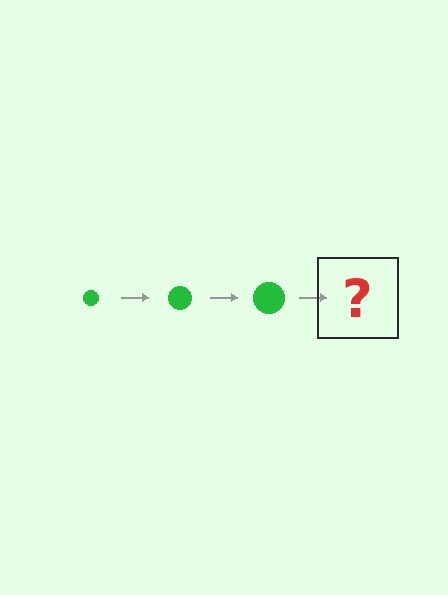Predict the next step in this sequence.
The next step is a green circle, larger than the previous one.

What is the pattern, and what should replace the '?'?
The pattern is that the circle gets progressively larger each step. The '?' should be a green circle, larger than the previous one.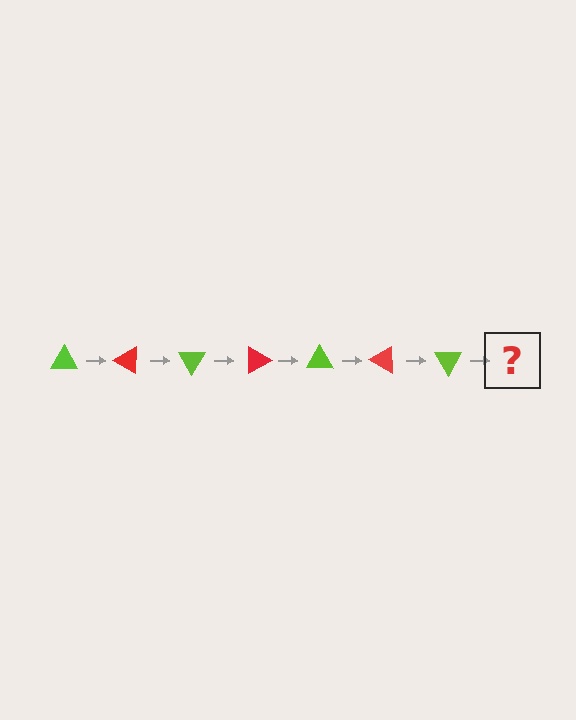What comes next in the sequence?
The next element should be a red triangle, rotated 210 degrees from the start.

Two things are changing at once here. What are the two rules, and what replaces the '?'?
The two rules are that it rotates 30 degrees each step and the color cycles through lime and red. The '?' should be a red triangle, rotated 210 degrees from the start.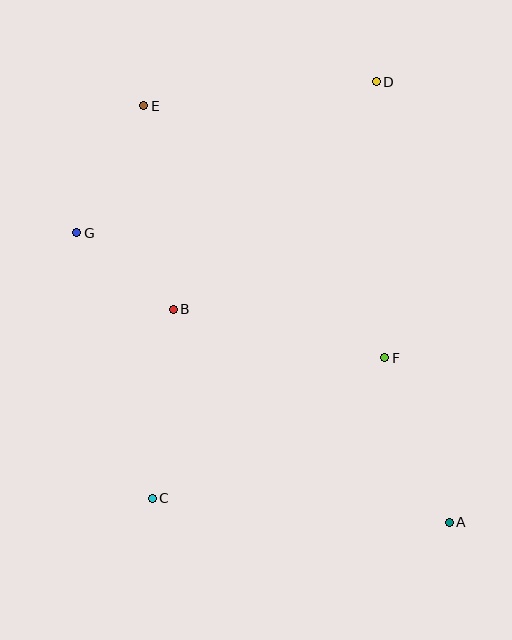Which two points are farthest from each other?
Points A and E are farthest from each other.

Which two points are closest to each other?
Points B and G are closest to each other.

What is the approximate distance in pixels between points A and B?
The distance between A and B is approximately 348 pixels.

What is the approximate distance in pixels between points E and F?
The distance between E and F is approximately 349 pixels.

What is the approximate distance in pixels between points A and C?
The distance between A and C is approximately 298 pixels.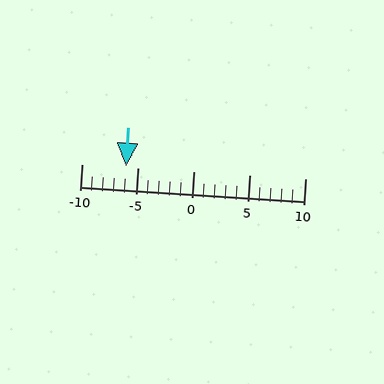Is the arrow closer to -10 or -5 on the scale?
The arrow is closer to -5.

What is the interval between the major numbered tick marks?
The major tick marks are spaced 5 units apart.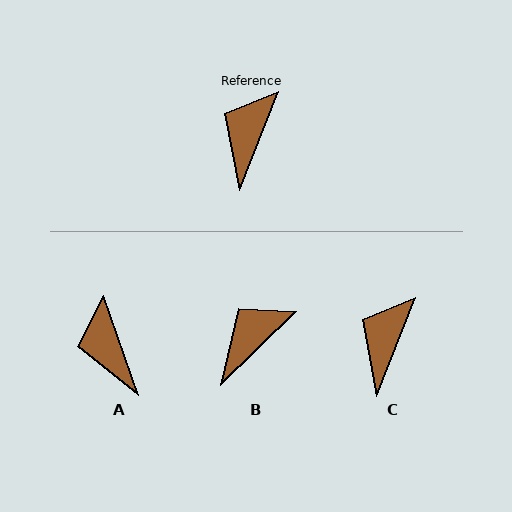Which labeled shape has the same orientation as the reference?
C.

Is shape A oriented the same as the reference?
No, it is off by about 41 degrees.